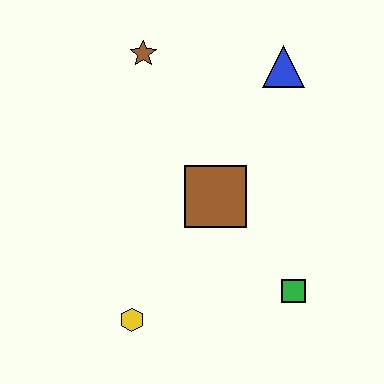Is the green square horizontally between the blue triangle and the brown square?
No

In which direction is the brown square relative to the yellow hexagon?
The brown square is above the yellow hexagon.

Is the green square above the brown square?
No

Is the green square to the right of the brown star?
Yes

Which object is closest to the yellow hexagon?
The brown square is closest to the yellow hexagon.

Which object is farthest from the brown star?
The green square is farthest from the brown star.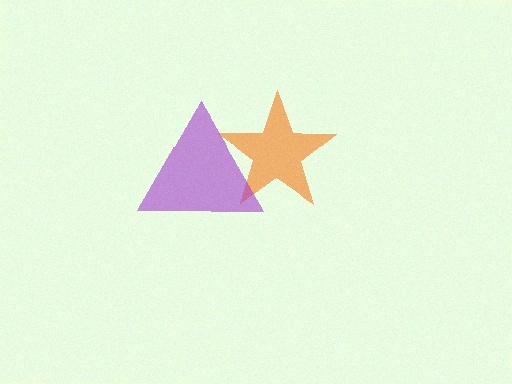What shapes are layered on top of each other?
The layered shapes are: an orange star, a purple triangle.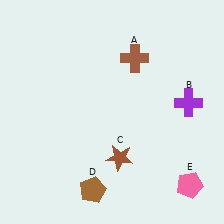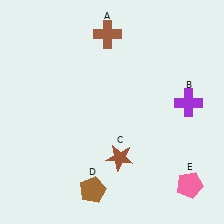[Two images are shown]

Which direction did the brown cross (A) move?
The brown cross (A) moved left.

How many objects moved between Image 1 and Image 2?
1 object moved between the two images.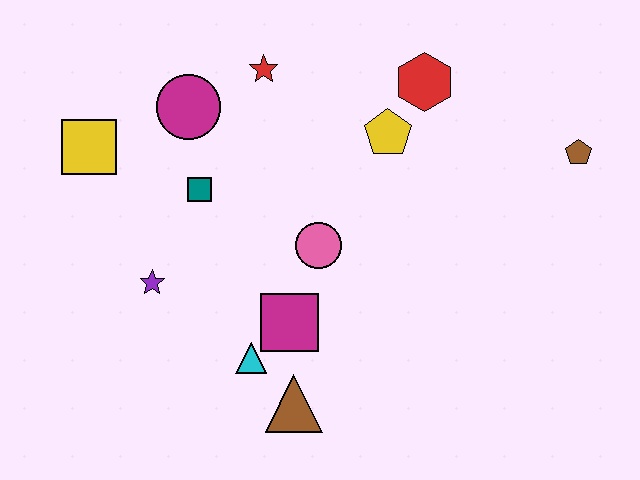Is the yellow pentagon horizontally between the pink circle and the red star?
No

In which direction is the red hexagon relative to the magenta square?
The red hexagon is above the magenta square.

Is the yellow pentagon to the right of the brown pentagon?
No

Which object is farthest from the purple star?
The brown pentagon is farthest from the purple star.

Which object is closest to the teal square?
The magenta circle is closest to the teal square.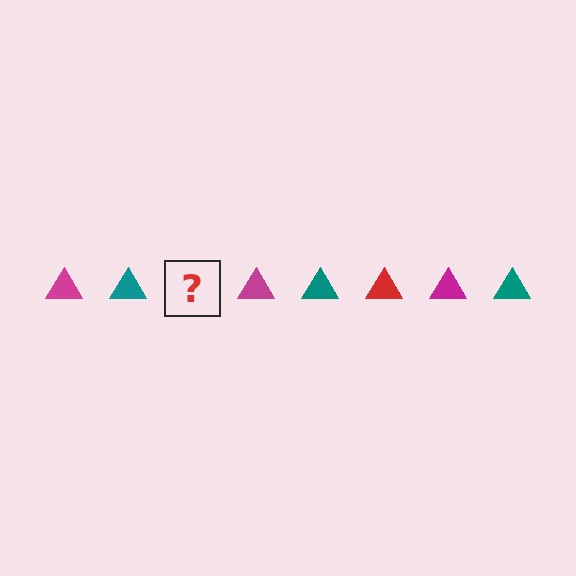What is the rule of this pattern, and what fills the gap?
The rule is that the pattern cycles through magenta, teal, red triangles. The gap should be filled with a red triangle.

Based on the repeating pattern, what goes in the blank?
The blank should be a red triangle.